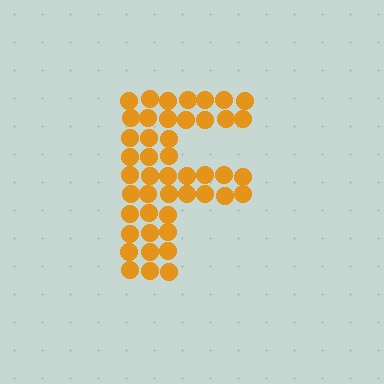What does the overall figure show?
The overall figure shows the letter F.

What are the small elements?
The small elements are circles.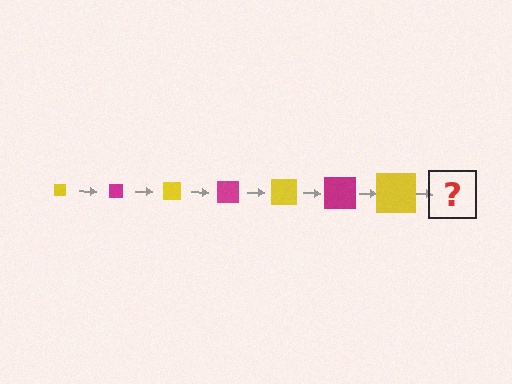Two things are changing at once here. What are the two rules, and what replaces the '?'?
The two rules are that the square grows larger each step and the color cycles through yellow and magenta. The '?' should be a magenta square, larger than the previous one.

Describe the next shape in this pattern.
It should be a magenta square, larger than the previous one.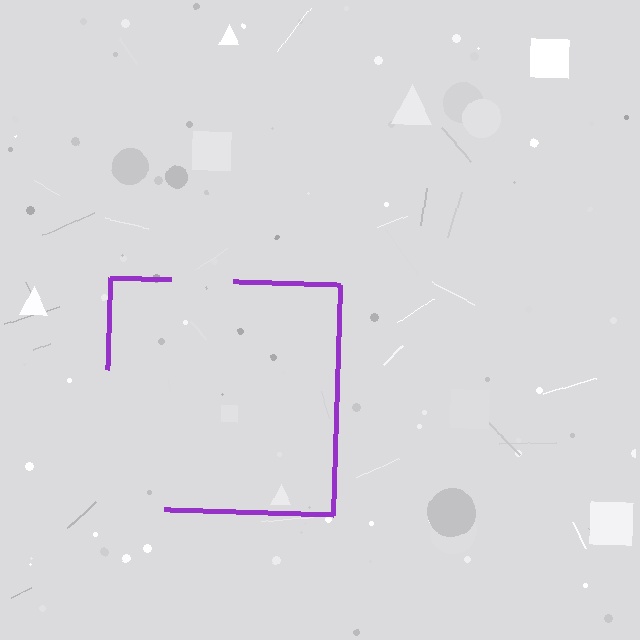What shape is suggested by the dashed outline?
The dashed outline suggests a square.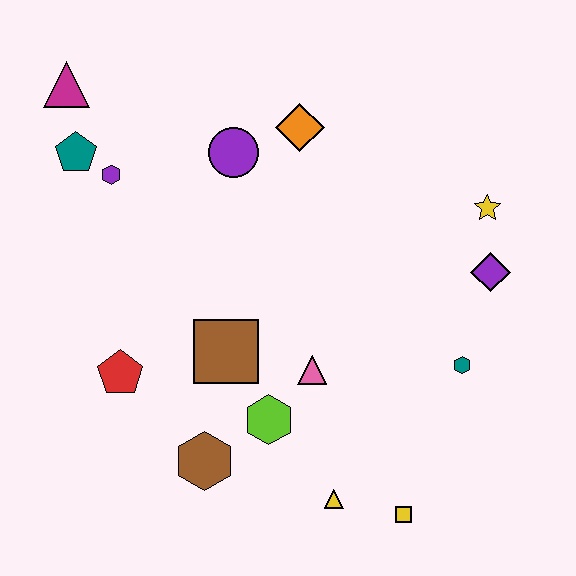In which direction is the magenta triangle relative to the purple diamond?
The magenta triangle is to the left of the purple diamond.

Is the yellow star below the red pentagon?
No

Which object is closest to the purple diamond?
The yellow star is closest to the purple diamond.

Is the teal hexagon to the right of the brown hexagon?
Yes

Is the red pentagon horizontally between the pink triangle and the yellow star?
No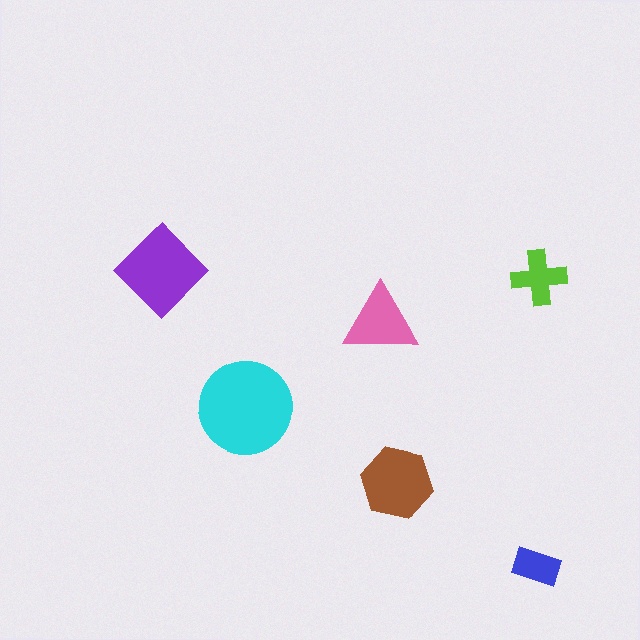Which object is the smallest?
The blue rectangle.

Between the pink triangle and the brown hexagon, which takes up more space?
The brown hexagon.